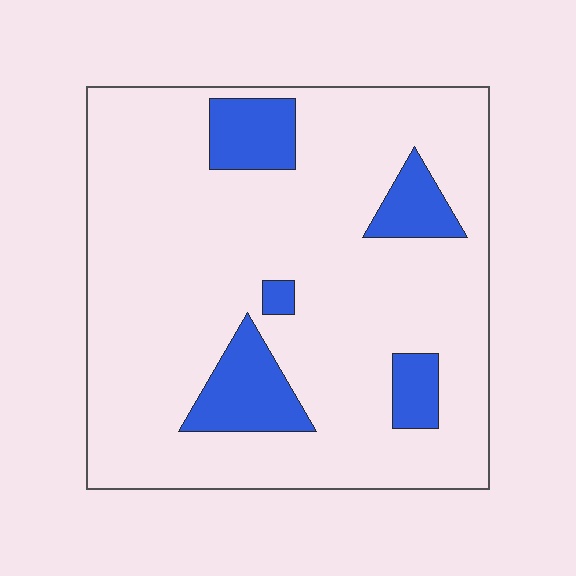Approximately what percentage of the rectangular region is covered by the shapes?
Approximately 15%.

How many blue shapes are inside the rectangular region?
5.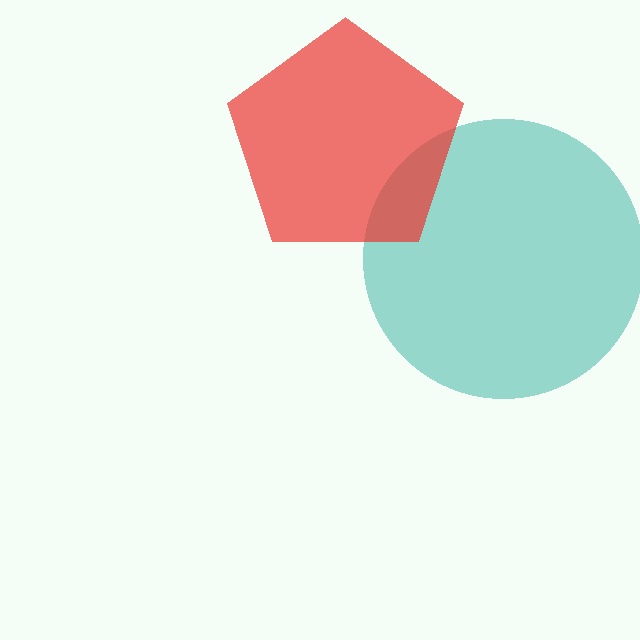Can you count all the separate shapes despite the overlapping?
Yes, there are 2 separate shapes.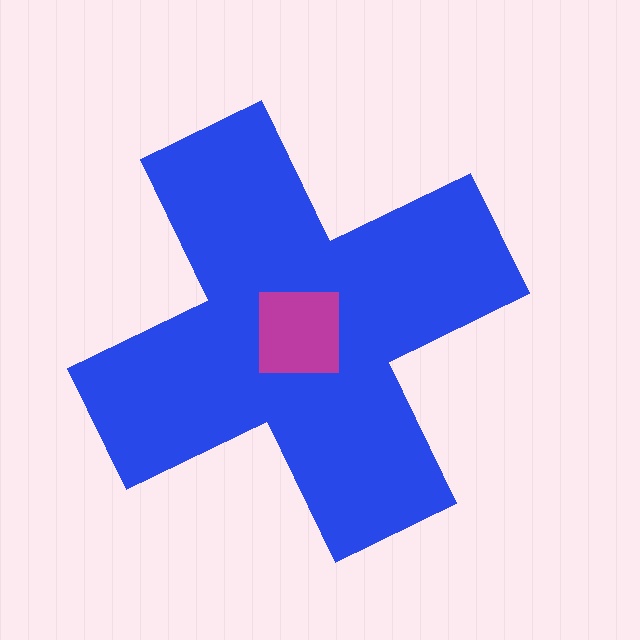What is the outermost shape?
The blue cross.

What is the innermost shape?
The magenta square.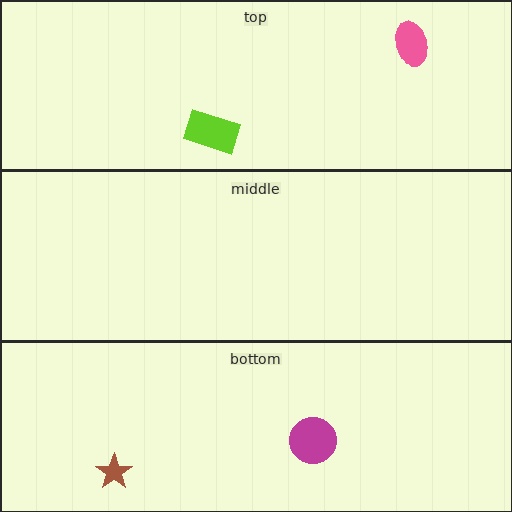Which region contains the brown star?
The bottom region.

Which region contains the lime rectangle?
The top region.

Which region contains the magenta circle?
The bottom region.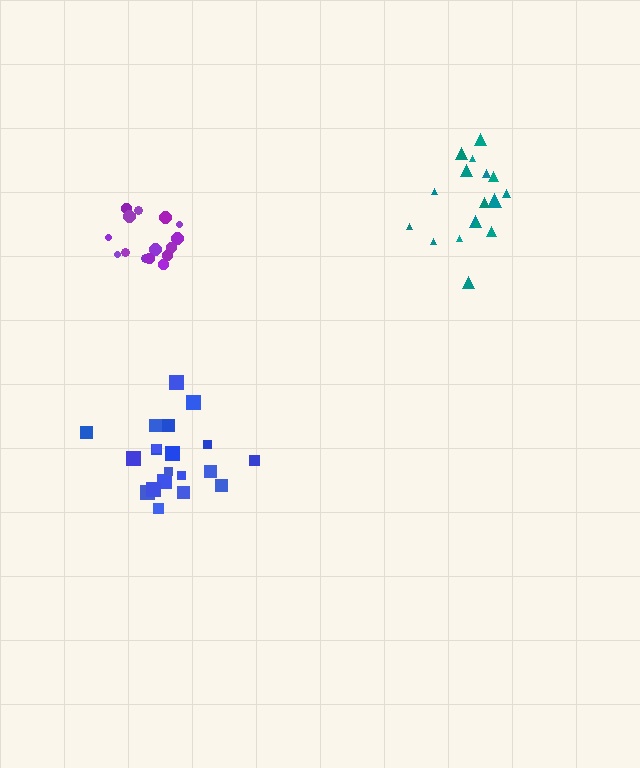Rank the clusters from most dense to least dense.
purple, teal, blue.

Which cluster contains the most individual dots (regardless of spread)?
Blue (20).